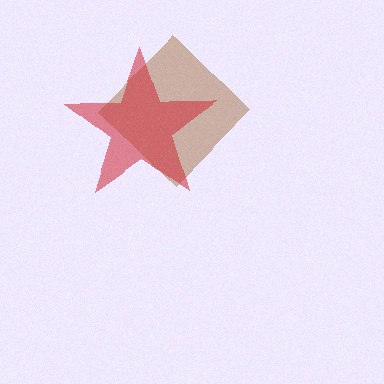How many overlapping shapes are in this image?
There are 2 overlapping shapes in the image.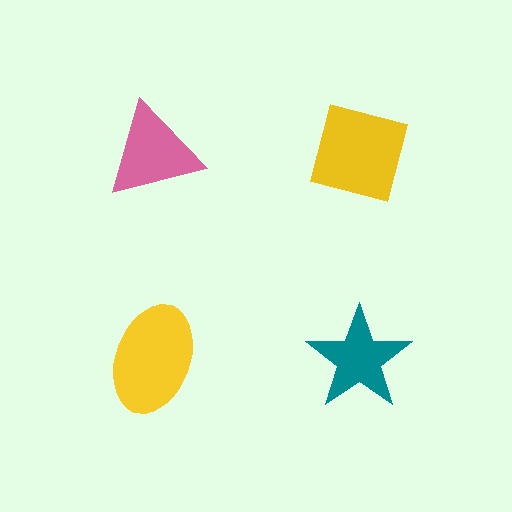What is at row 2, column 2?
A teal star.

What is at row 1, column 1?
A pink triangle.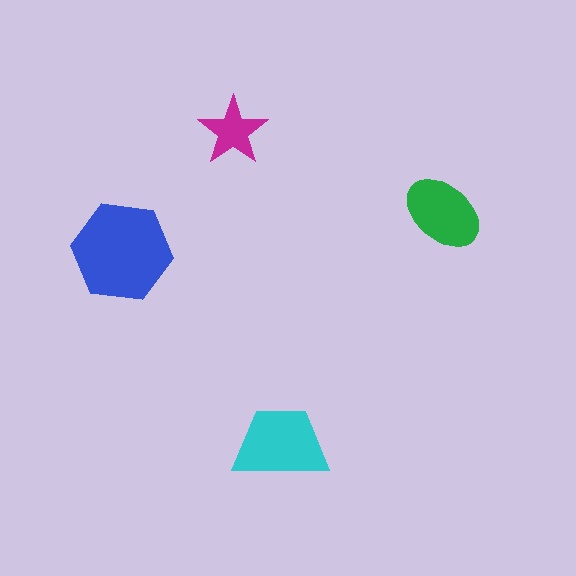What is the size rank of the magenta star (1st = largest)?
4th.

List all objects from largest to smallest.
The blue hexagon, the cyan trapezoid, the green ellipse, the magenta star.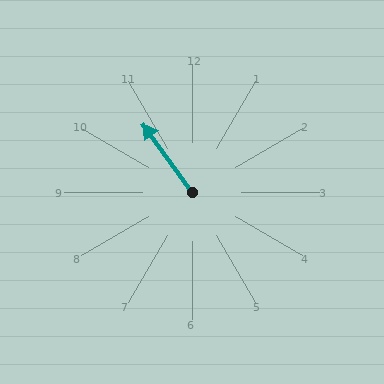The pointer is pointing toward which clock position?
Roughly 11 o'clock.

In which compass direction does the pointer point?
Northwest.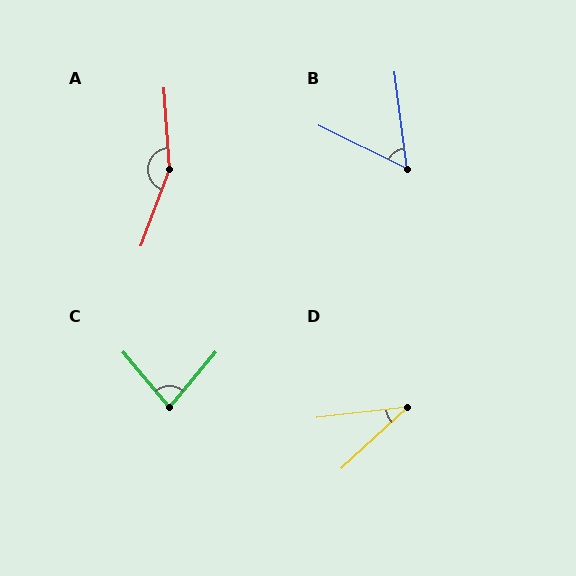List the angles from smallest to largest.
D (36°), B (56°), C (80°), A (155°).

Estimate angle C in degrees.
Approximately 80 degrees.